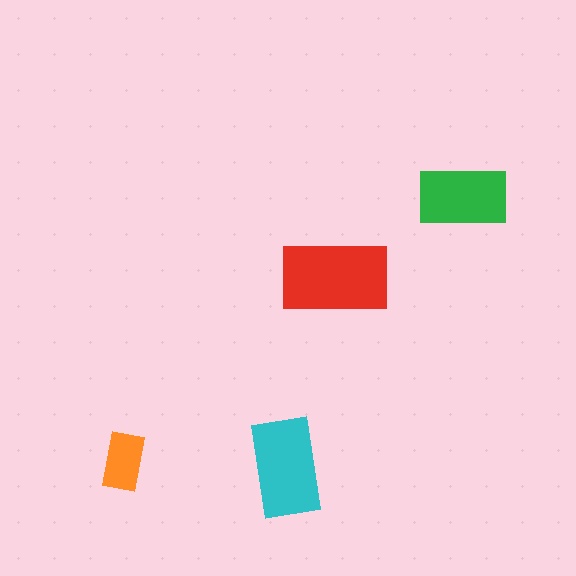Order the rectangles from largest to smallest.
the red one, the cyan one, the green one, the orange one.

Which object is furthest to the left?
The orange rectangle is leftmost.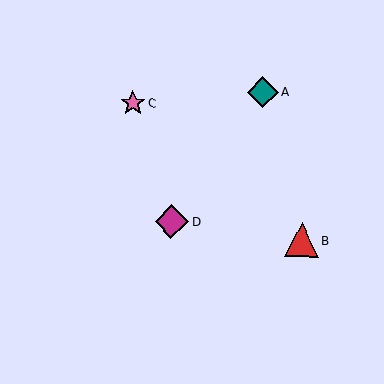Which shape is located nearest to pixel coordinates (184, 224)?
The magenta diamond (labeled D) at (172, 221) is nearest to that location.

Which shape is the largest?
The red triangle (labeled B) is the largest.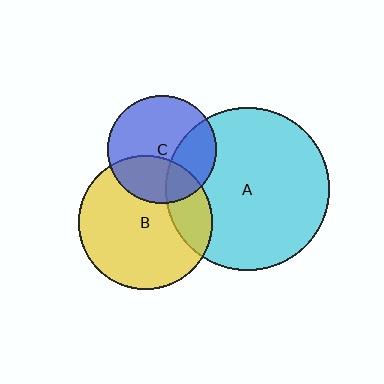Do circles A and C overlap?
Yes.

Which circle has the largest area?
Circle A (cyan).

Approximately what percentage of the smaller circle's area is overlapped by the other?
Approximately 30%.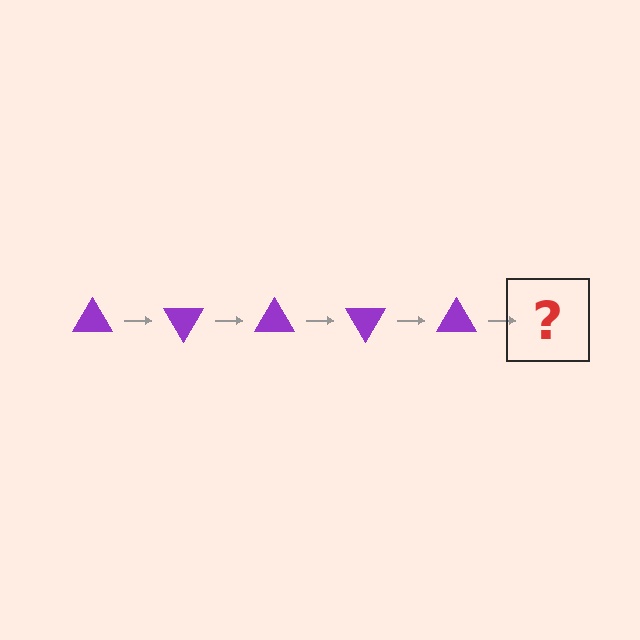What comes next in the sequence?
The next element should be a purple triangle rotated 300 degrees.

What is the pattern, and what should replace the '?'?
The pattern is that the triangle rotates 60 degrees each step. The '?' should be a purple triangle rotated 300 degrees.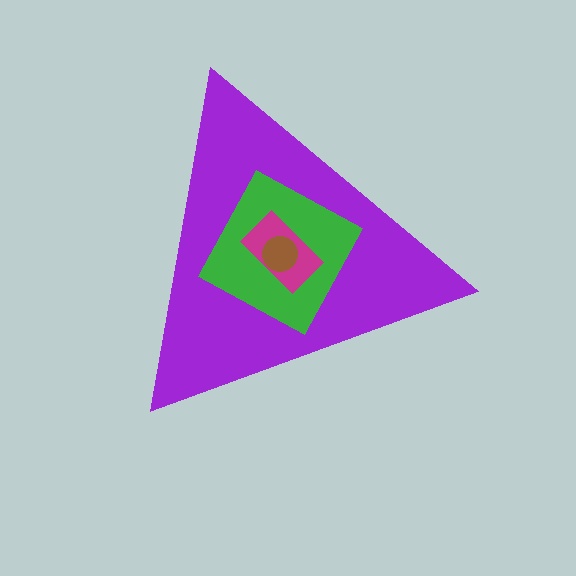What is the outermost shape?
The purple triangle.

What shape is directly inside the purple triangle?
The green diamond.